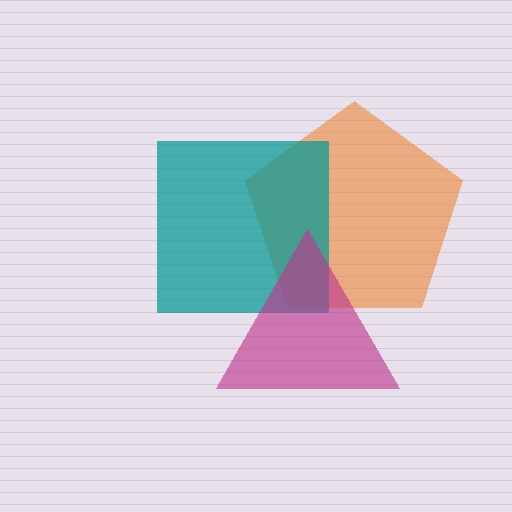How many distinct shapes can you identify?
There are 3 distinct shapes: an orange pentagon, a teal square, a magenta triangle.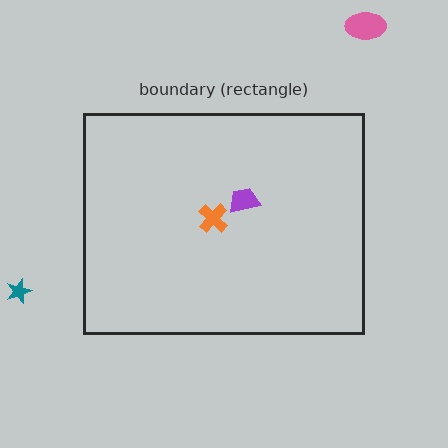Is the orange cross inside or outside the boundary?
Inside.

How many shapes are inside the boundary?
2 inside, 2 outside.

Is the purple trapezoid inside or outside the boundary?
Inside.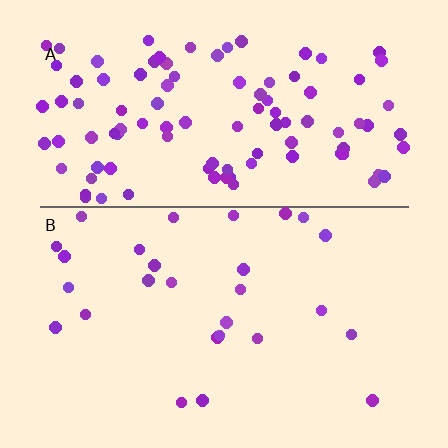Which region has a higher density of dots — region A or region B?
A (the top).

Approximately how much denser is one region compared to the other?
Approximately 3.8× — region A over region B.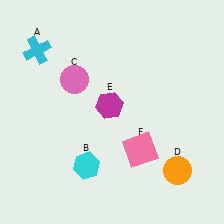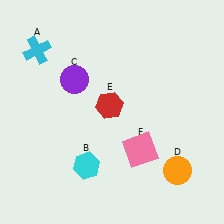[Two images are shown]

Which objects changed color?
C changed from pink to purple. E changed from magenta to red.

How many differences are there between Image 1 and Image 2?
There are 2 differences between the two images.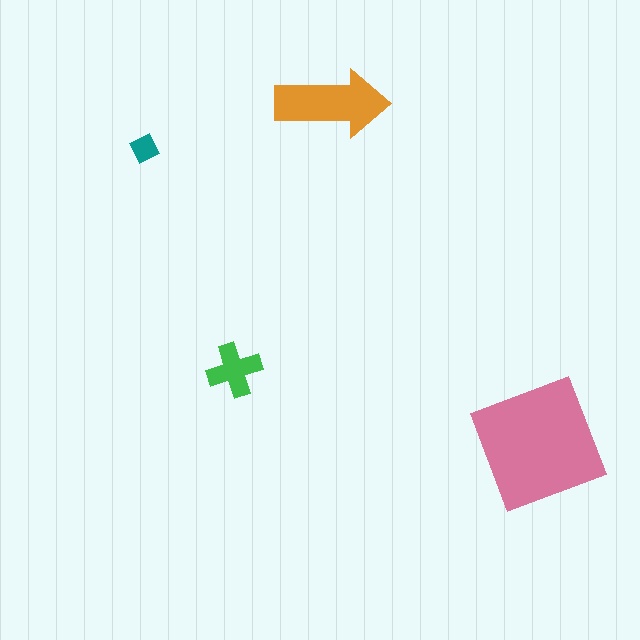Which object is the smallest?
The teal diamond.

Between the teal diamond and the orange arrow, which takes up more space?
The orange arrow.